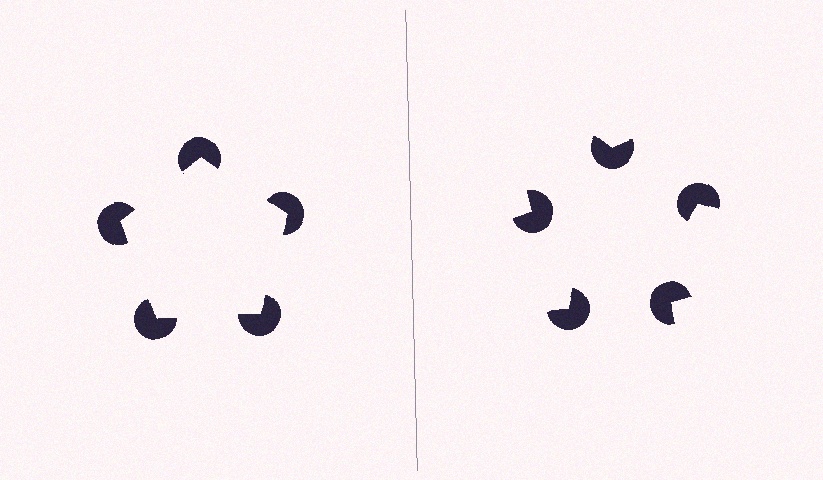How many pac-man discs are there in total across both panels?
10 — 5 on each side.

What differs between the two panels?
The pac-man discs are positioned identically on both sides; only the wedge orientations differ. On the left they align to a pentagon; on the right they are misaligned.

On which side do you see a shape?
An illusory pentagon appears on the left side. On the right side the wedge cuts are rotated, so no coherent shape forms.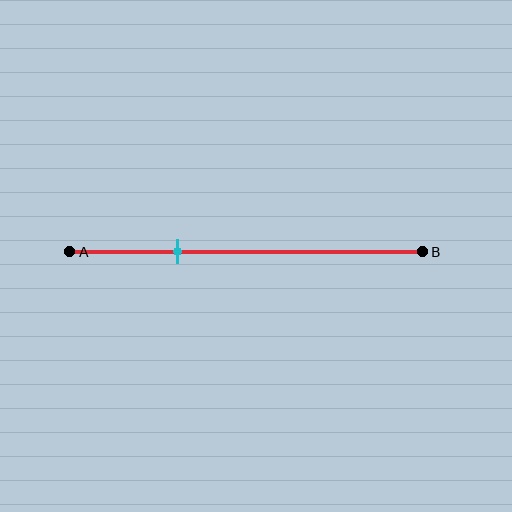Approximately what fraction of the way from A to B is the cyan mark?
The cyan mark is approximately 30% of the way from A to B.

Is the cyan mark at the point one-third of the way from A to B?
Yes, the mark is approximately at the one-third point.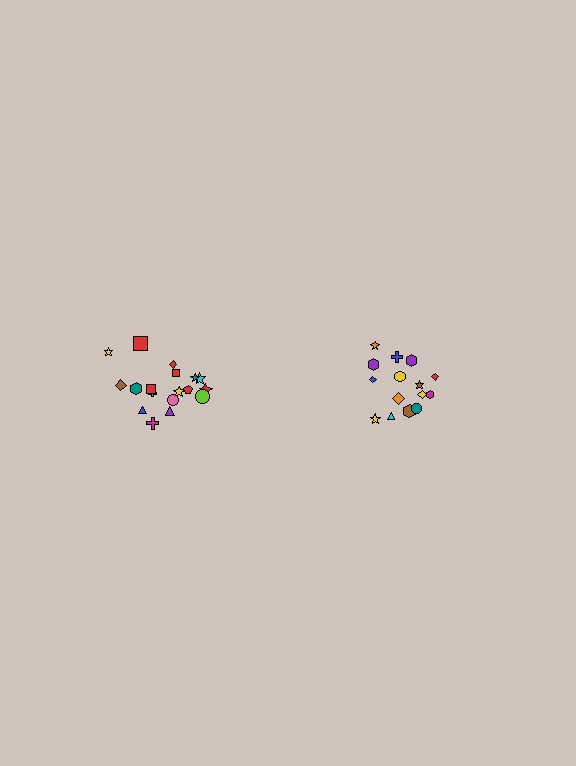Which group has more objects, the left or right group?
The left group.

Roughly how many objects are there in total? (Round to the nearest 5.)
Roughly 35 objects in total.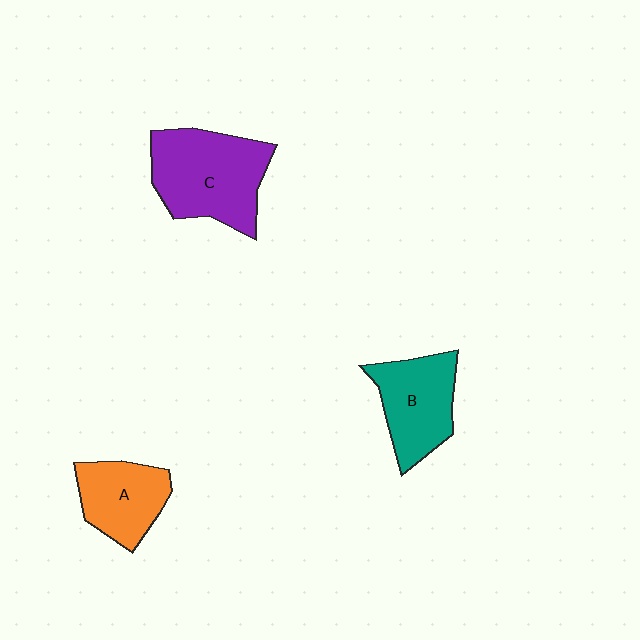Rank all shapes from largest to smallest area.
From largest to smallest: C (purple), B (teal), A (orange).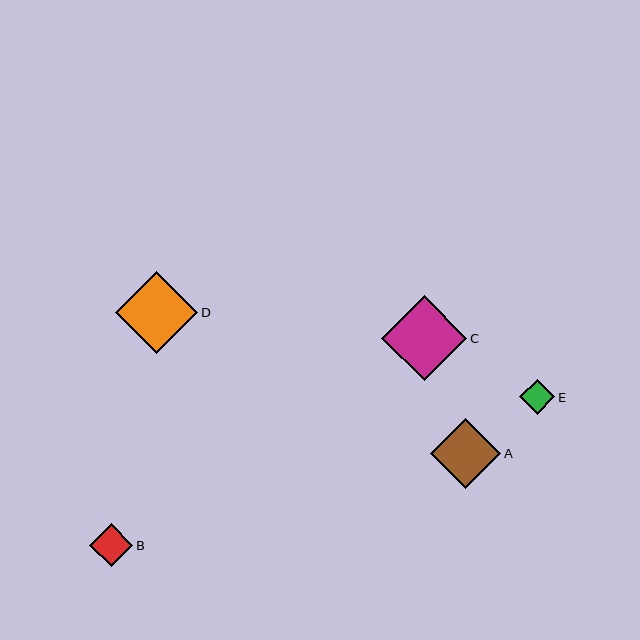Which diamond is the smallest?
Diamond E is the smallest with a size of approximately 35 pixels.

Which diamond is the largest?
Diamond C is the largest with a size of approximately 85 pixels.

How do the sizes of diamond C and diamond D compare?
Diamond C and diamond D are approximately the same size.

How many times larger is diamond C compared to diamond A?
Diamond C is approximately 1.2 times the size of diamond A.